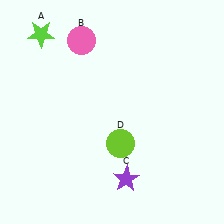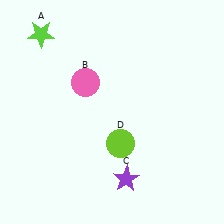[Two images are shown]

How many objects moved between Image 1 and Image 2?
1 object moved between the two images.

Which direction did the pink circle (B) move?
The pink circle (B) moved down.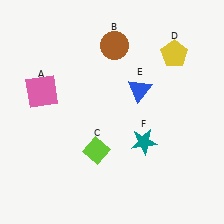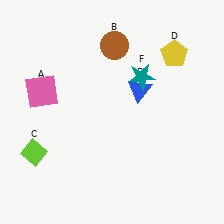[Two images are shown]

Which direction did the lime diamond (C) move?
The lime diamond (C) moved left.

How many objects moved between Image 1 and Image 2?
2 objects moved between the two images.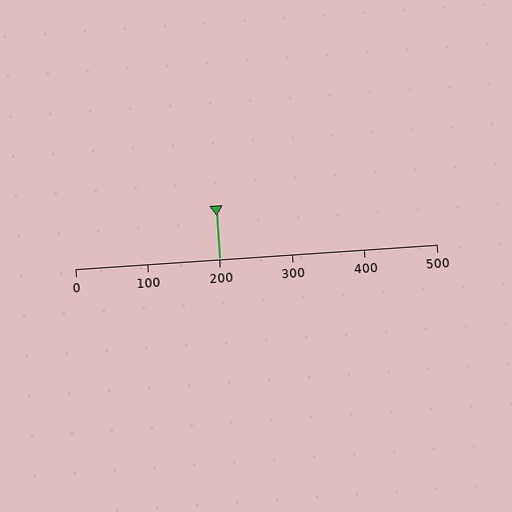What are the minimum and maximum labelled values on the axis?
The axis runs from 0 to 500.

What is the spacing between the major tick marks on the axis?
The major ticks are spaced 100 apart.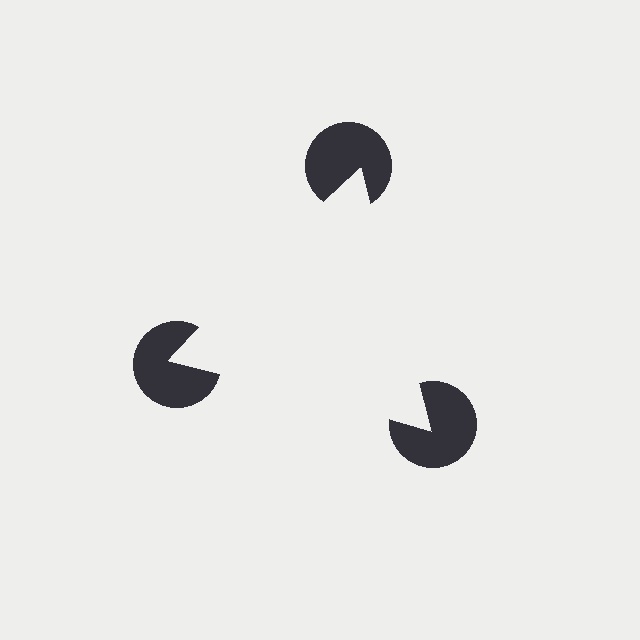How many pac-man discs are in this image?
There are 3 — one at each vertex of the illusory triangle.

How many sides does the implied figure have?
3 sides.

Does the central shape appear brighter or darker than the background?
It typically appears slightly brighter than the background, even though no actual brightness change is drawn.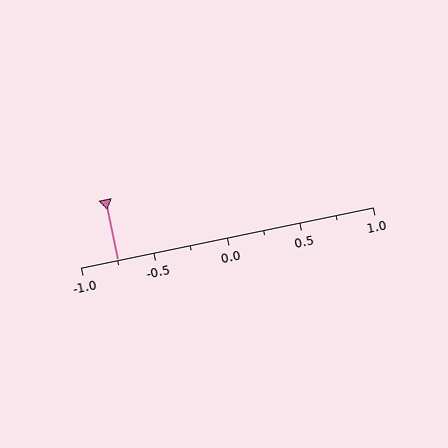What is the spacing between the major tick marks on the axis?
The major ticks are spaced 0.5 apart.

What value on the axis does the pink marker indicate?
The marker indicates approximately -0.75.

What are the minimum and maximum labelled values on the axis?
The axis runs from -1.0 to 1.0.